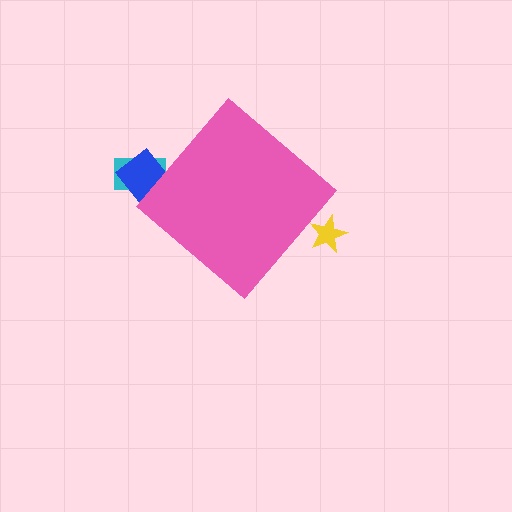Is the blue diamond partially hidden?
Yes, the blue diamond is partially hidden behind the pink diamond.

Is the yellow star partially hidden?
Yes, the yellow star is partially hidden behind the pink diamond.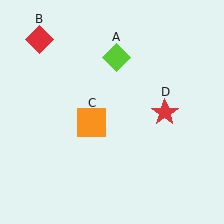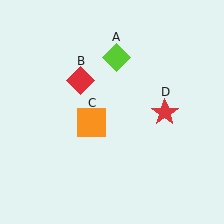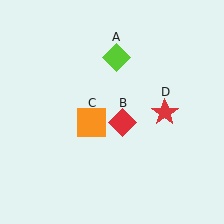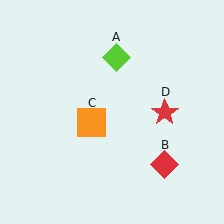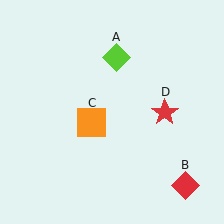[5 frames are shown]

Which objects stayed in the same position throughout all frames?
Lime diamond (object A) and orange square (object C) and red star (object D) remained stationary.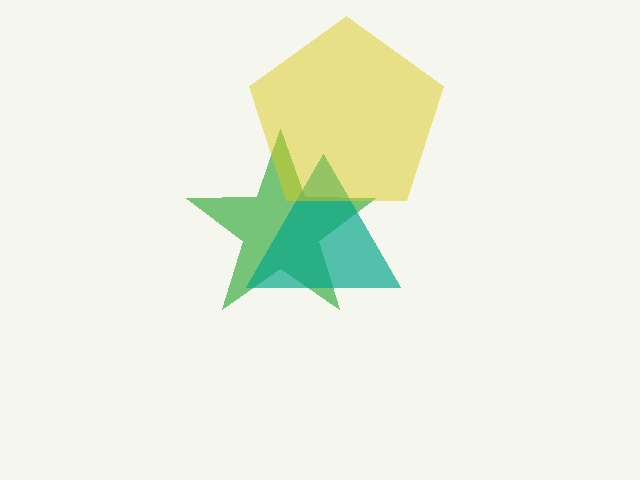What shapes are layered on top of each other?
The layered shapes are: a green star, a teal triangle, a yellow pentagon.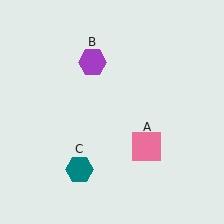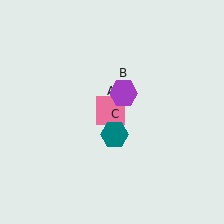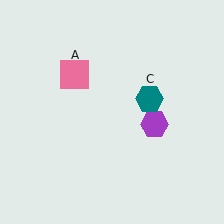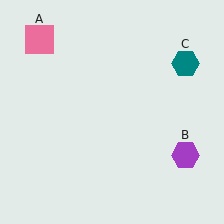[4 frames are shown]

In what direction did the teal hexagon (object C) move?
The teal hexagon (object C) moved up and to the right.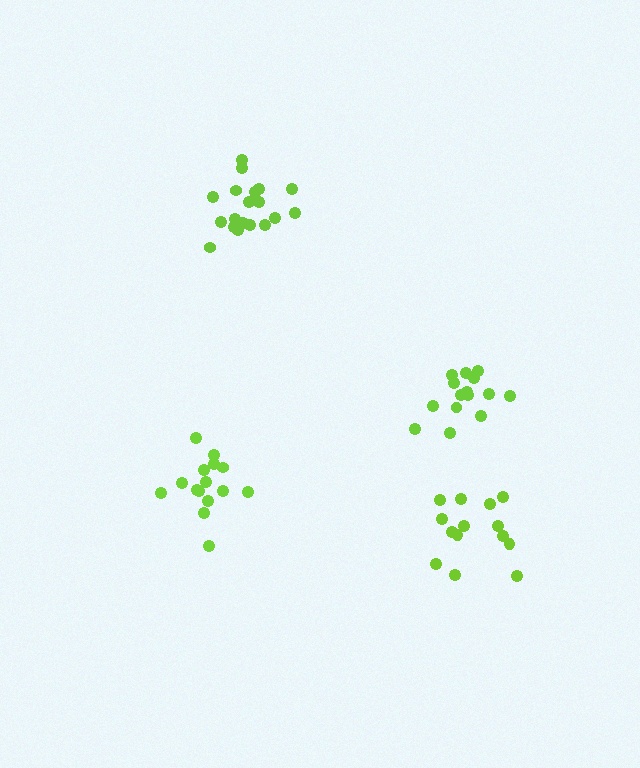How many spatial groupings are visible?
There are 4 spatial groupings.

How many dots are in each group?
Group 1: 15 dots, Group 2: 19 dots, Group 3: 14 dots, Group 4: 15 dots (63 total).